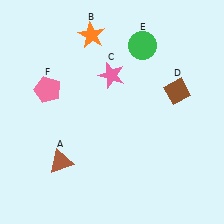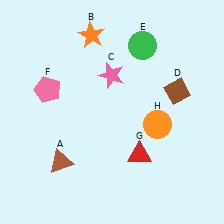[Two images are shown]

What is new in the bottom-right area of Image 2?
A red triangle (G) was added in the bottom-right area of Image 2.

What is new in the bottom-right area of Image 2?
An orange circle (H) was added in the bottom-right area of Image 2.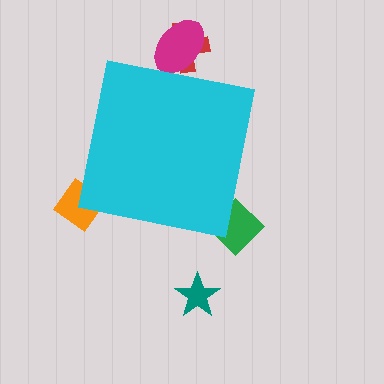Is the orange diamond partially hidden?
Yes, the orange diamond is partially hidden behind the cyan square.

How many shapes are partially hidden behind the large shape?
4 shapes are partially hidden.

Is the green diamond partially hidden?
Yes, the green diamond is partially hidden behind the cyan square.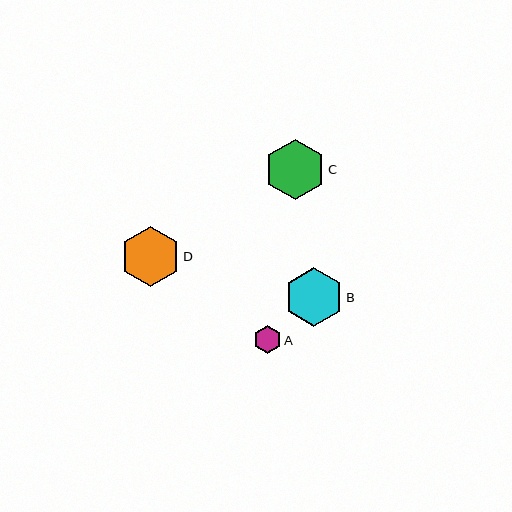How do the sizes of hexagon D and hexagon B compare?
Hexagon D and hexagon B are approximately the same size.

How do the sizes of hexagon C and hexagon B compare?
Hexagon C and hexagon B are approximately the same size.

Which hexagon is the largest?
Hexagon C is the largest with a size of approximately 61 pixels.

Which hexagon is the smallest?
Hexagon A is the smallest with a size of approximately 28 pixels.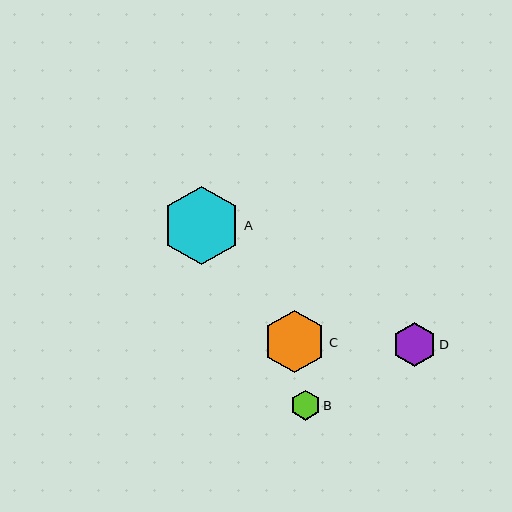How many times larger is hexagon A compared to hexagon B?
Hexagon A is approximately 2.6 times the size of hexagon B.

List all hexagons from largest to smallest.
From largest to smallest: A, C, D, B.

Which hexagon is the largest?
Hexagon A is the largest with a size of approximately 78 pixels.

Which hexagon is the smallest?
Hexagon B is the smallest with a size of approximately 30 pixels.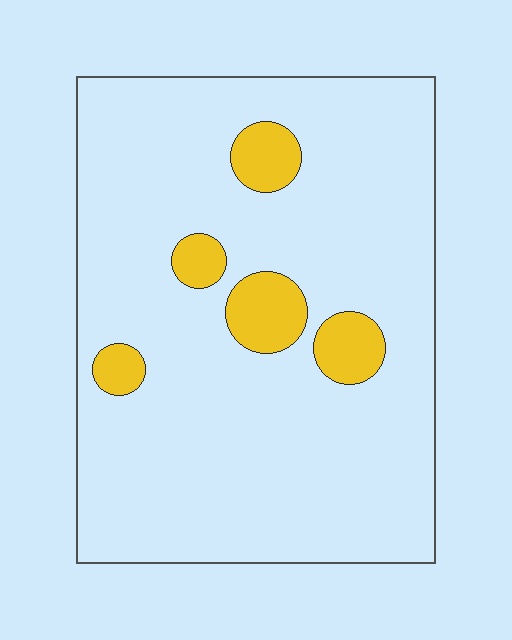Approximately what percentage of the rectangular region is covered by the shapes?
Approximately 10%.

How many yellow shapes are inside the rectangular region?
5.